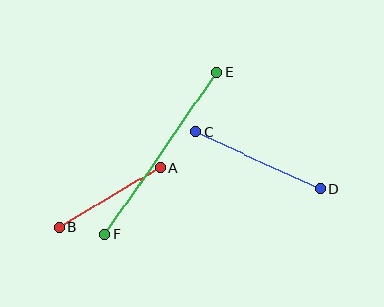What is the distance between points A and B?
The distance is approximately 117 pixels.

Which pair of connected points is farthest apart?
Points E and F are farthest apart.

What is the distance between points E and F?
The distance is approximately 196 pixels.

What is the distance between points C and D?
The distance is approximately 136 pixels.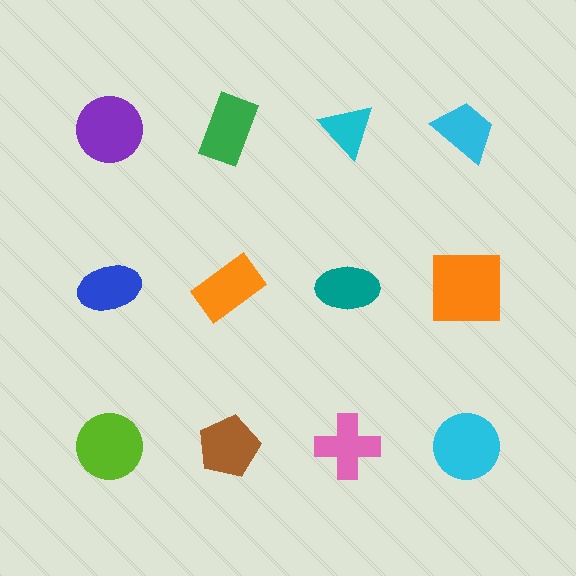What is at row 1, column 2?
A green rectangle.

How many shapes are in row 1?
4 shapes.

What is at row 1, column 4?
A cyan trapezoid.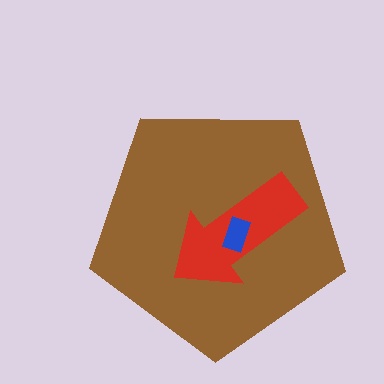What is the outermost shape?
The brown pentagon.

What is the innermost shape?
The blue rectangle.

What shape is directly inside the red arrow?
The blue rectangle.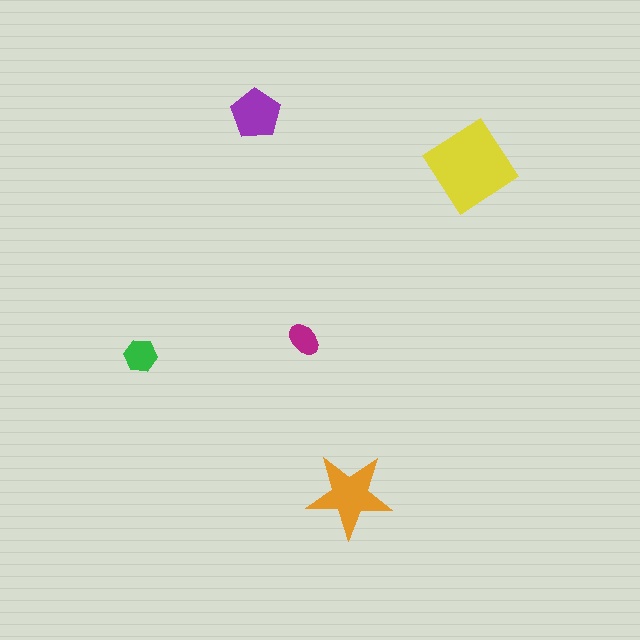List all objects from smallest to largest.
The magenta ellipse, the green hexagon, the purple pentagon, the orange star, the yellow diamond.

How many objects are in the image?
There are 5 objects in the image.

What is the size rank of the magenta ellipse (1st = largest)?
5th.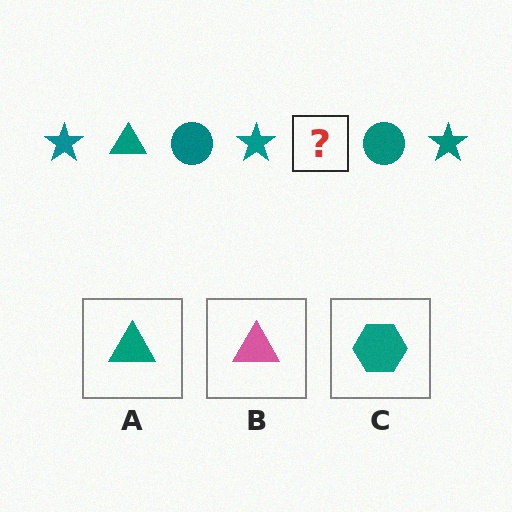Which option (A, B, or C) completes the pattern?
A.